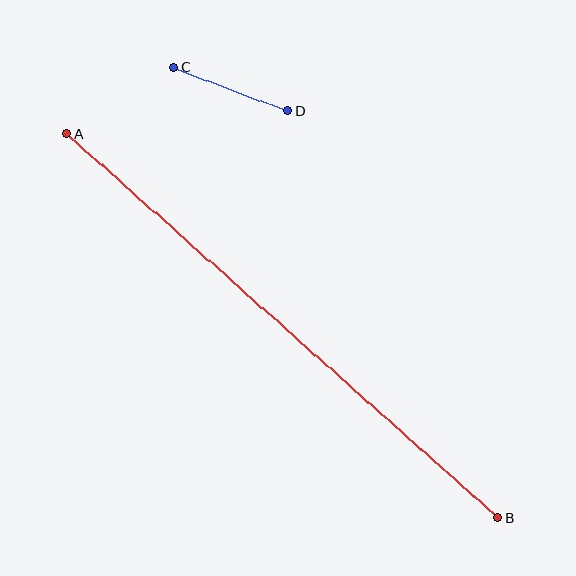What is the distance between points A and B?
The distance is approximately 578 pixels.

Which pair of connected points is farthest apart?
Points A and B are farthest apart.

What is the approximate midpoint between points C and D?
The midpoint is at approximately (230, 89) pixels.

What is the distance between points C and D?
The distance is approximately 122 pixels.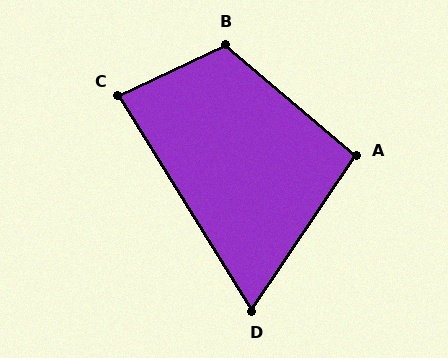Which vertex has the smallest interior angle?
D, at approximately 66 degrees.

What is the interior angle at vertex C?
Approximately 84 degrees (acute).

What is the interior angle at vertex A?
Approximately 96 degrees (obtuse).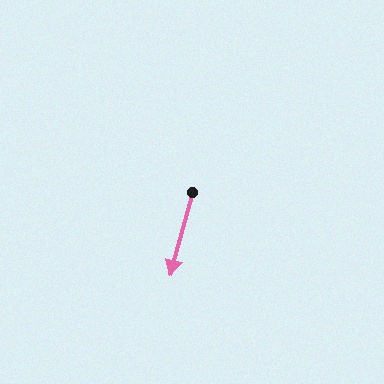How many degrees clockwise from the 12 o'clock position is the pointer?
Approximately 195 degrees.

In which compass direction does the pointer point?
South.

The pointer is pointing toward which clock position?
Roughly 6 o'clock.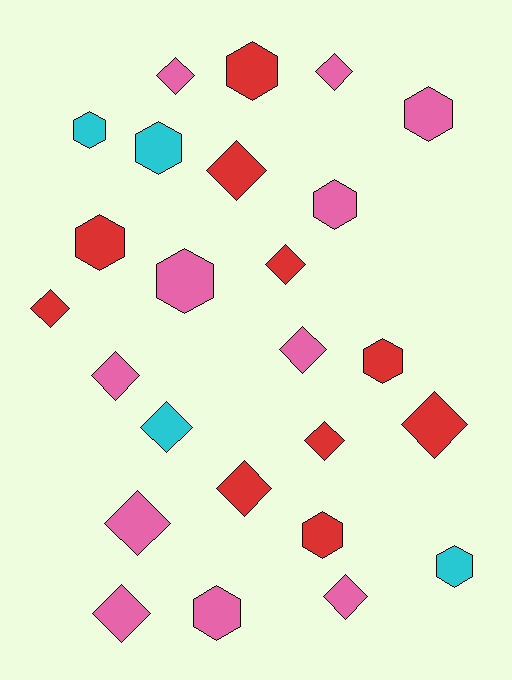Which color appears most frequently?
Pink, with 11 objects.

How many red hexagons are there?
There are 4 red hexagons.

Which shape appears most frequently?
Diamond, with 14 objects.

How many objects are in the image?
There are 25 objects.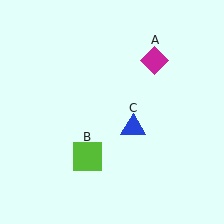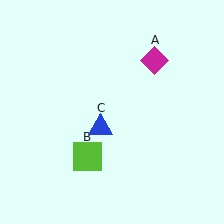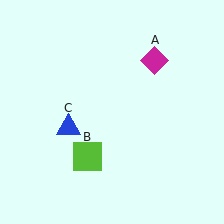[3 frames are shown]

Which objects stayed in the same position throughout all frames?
Magenta diamond (object A) and lime square (object B) remained stationary.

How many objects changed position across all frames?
1 object changed position: blue triangle (object C).